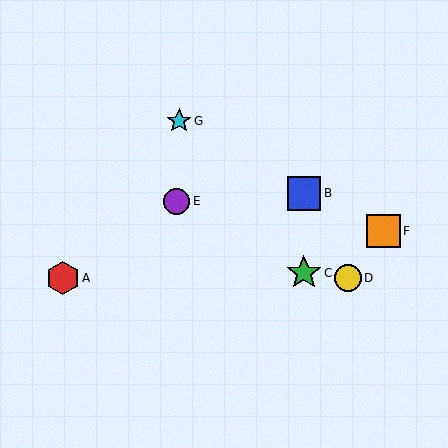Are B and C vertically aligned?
Yes, both are at x≈304.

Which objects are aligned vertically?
Objects B, C are aligned vertically.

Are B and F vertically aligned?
No, B is at x≈304 and F is at x≈383.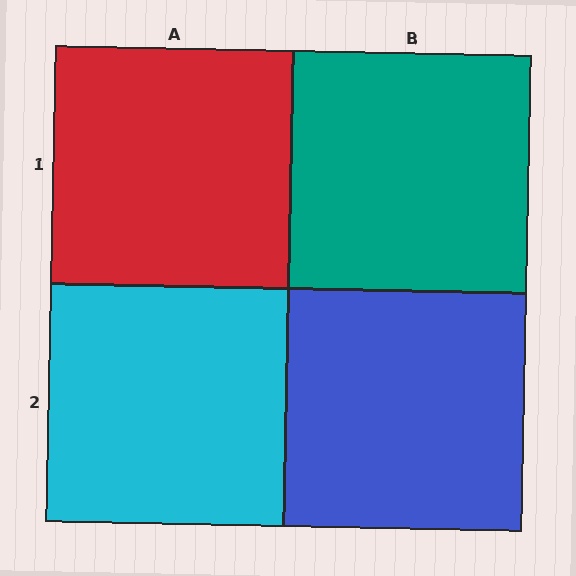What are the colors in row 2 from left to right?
Cyan, blue.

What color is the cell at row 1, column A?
Red.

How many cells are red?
1 cell is red.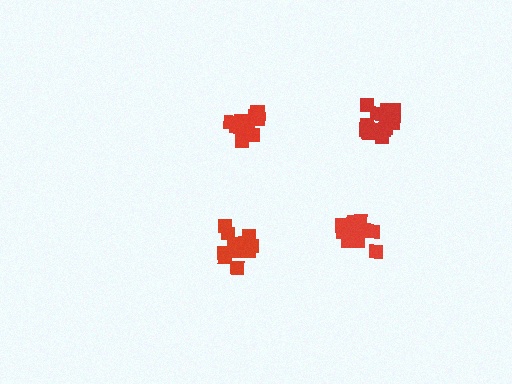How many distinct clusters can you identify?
There are 4 distinct clusters.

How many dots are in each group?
Group 1: 14 dots, Group 2: 13 dots, Group 3: 16 dots, Group 4: 12 dots (55 total).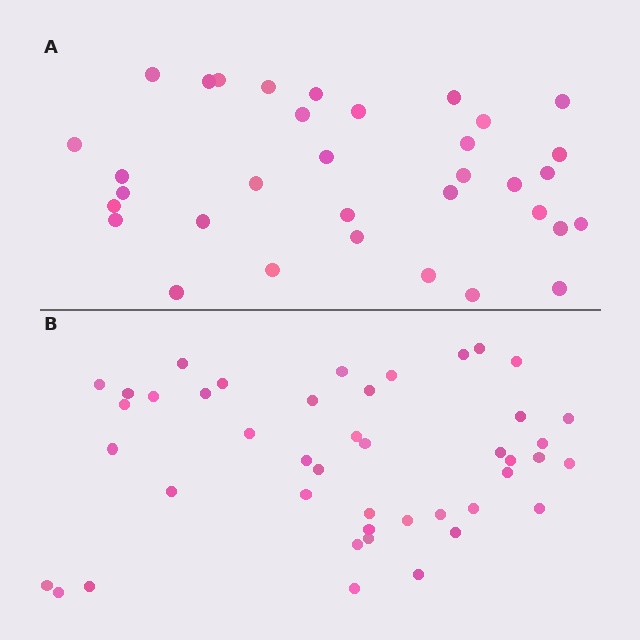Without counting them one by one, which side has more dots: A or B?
Region B (the bottom region) has more dots.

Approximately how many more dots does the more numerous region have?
Region B has roughly 10 or so more dots than region A.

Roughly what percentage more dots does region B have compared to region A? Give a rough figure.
About 30% more.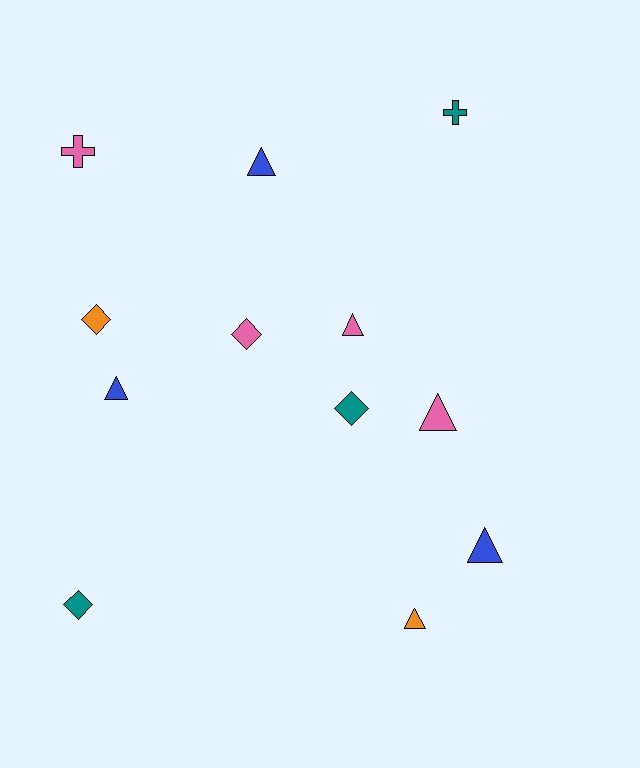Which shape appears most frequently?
Triangle, with 6 objects.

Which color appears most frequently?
Pink, with 4 objects.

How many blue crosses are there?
There are no blue crosses.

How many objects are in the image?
There are 12 objects.